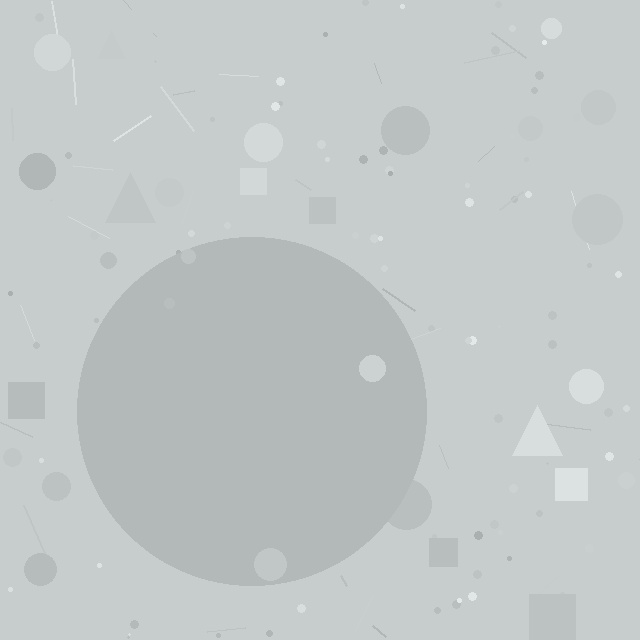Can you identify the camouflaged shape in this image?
The camouflaged shape is a circle.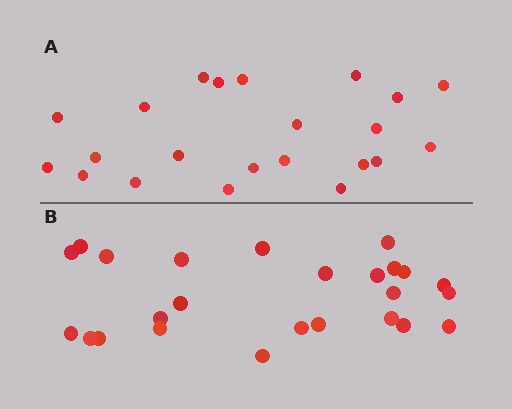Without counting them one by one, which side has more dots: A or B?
Region B (the bottom region) has more dots.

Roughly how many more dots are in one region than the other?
Region B has just a few more — roughly 2 or 3 more dots than region A.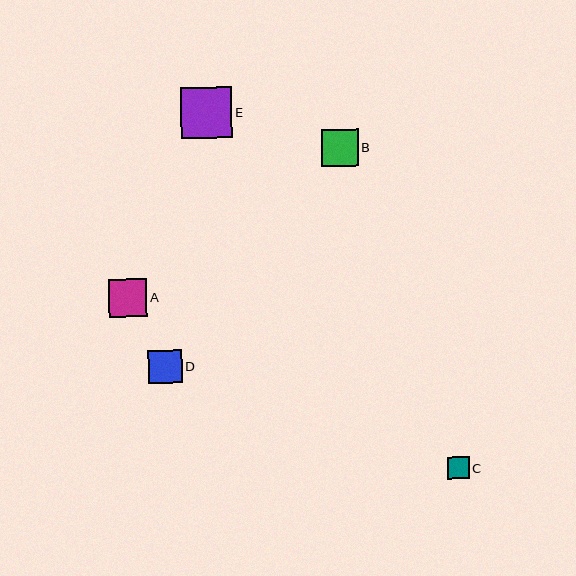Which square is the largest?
Square E is the largest with a size of approximately 51 pixels.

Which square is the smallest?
Square C is the smallest with a size of approximately 22 pixels.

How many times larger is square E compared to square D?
Square E is approximately 1.5 times the size of square D.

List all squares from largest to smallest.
From largest to smallest: E, A, B, D, C.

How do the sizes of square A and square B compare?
Square A and square B are approximately the same size.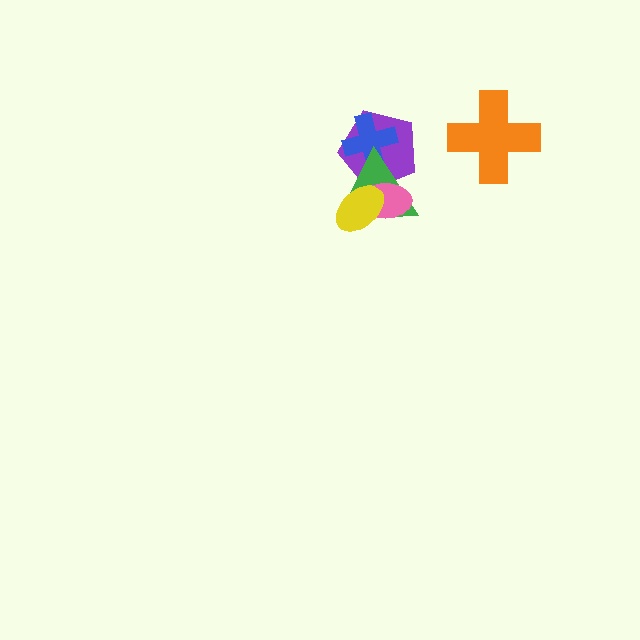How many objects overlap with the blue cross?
2 objects overlap with the blue cross.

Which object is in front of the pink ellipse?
The yellow ellipse is in front of the pink ellipse.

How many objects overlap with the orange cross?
0 objects overlap with the orange cross.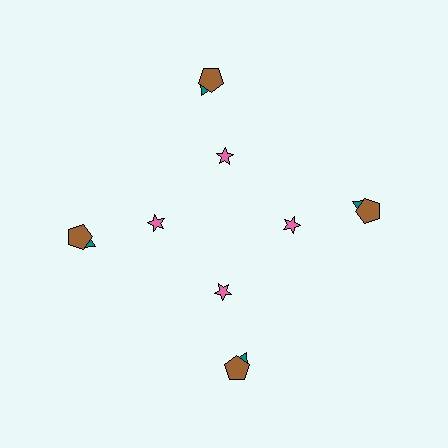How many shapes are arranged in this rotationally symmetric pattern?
There are 12 shapes, arranged in 4 groups of 3.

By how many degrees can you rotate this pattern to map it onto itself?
The pattern maps onto itself every 90 degrees of rotation.